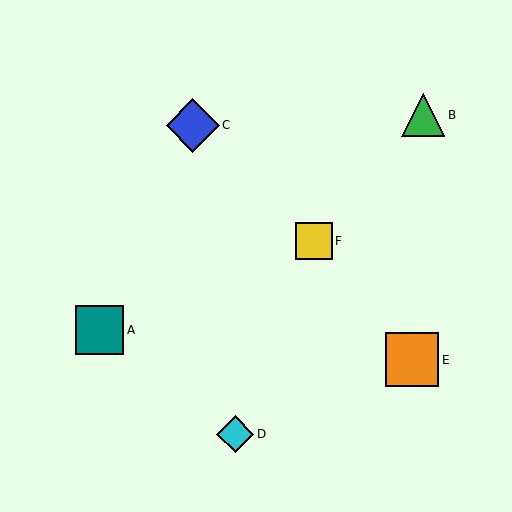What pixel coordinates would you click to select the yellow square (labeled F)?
Click at (314, 241) to select the yellow square F.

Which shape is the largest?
The orange square (labeled E) is the largest.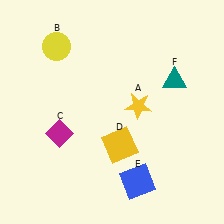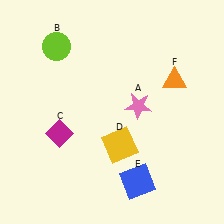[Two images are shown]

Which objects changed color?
A changed from yellow to pink. B changed from yellow to lime. F changed from teal to orange.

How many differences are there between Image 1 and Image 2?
There are 3 differences between the two images.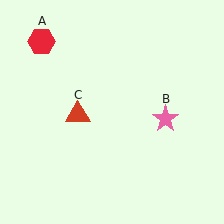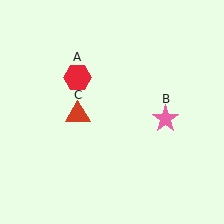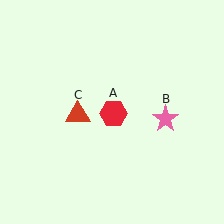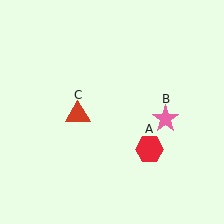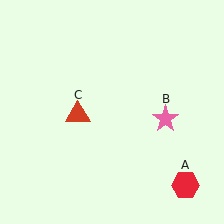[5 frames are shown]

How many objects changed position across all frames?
1 object changed position: red hexagon (object A).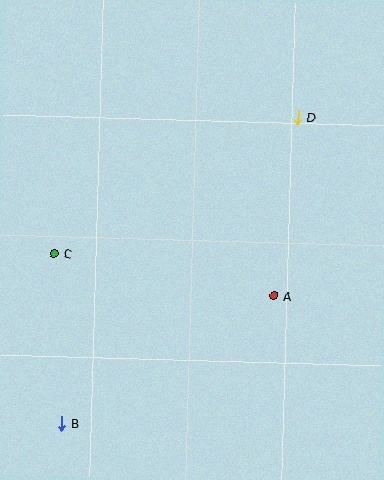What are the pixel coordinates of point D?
Point D is at (298, 118).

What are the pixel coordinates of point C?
Point C is at (54, 254).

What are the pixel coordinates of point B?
Point B is at (62, 424).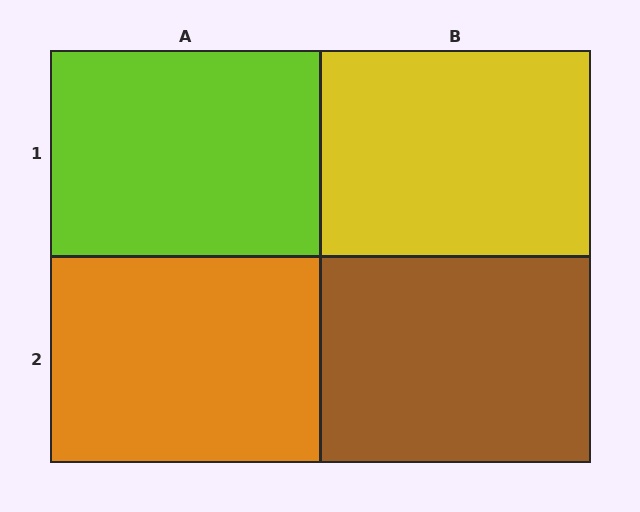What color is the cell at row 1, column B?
Yellow.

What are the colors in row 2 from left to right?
Orange, brown.